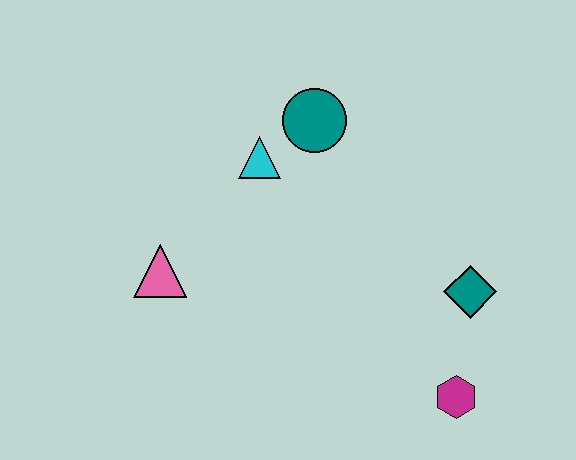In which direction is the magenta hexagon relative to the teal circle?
The magenta hexagon is below the teal circle.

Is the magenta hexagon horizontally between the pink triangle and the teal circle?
No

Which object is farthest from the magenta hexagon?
The pink triangle is farthest from the magenta hexagon.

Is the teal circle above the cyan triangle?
Yes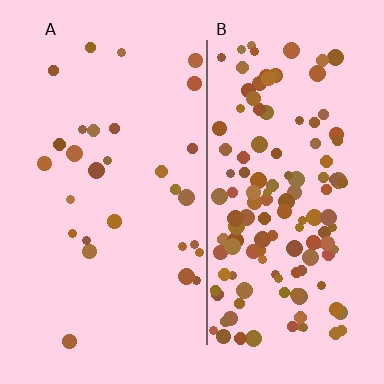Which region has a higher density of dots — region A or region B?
B (the right).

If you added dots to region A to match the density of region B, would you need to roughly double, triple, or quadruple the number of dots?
Approximately quadruple.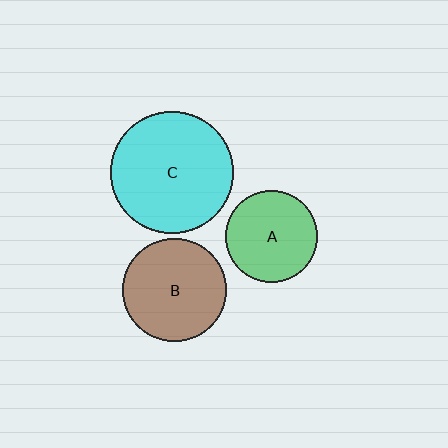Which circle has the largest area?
Circle C (cyan).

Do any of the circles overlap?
No, none of the circles overlap.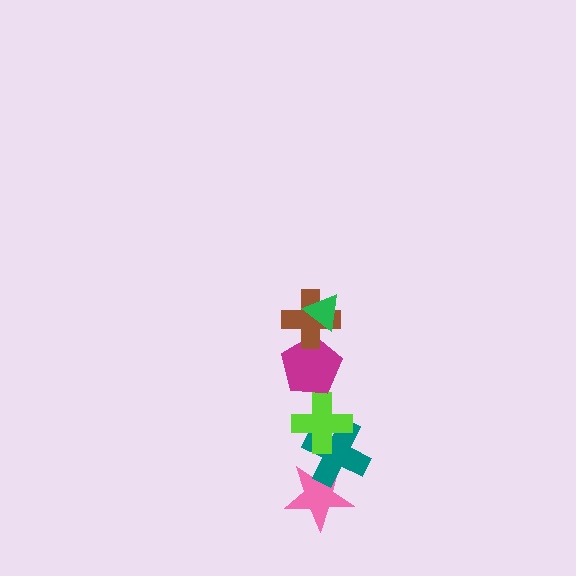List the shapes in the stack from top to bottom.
From top to bottom: the green triangle, the brown cross, the magenta pentagon, the lime cross, the teal cross, the pink star.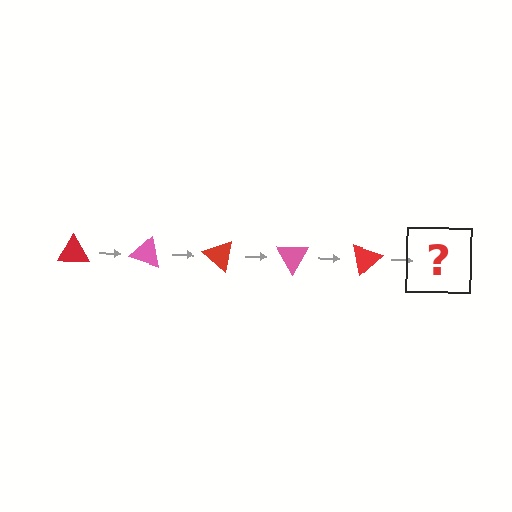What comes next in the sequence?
The next element should be a pink triangle, rotated 100 degrees from the start.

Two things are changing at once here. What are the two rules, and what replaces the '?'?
The two rules are that it rotates 20 degrees each step and the color cycles through red and pink. The '?' should be a pink triangle, rotated 100 degrees from the start.